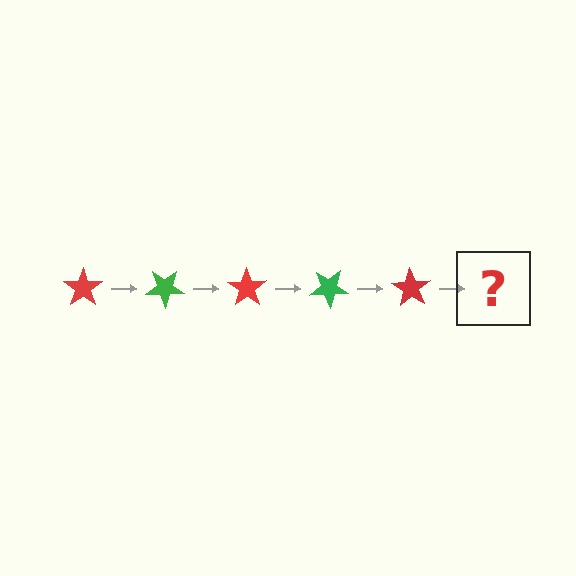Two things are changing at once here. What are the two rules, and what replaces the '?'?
The two rules are that it rotates 35 degrees each step and the color cycles through red and green. The '?' should be a green star, rotated 175 degrees from the start.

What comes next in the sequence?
The next element should be a green star, rotated 175 degrees from the start.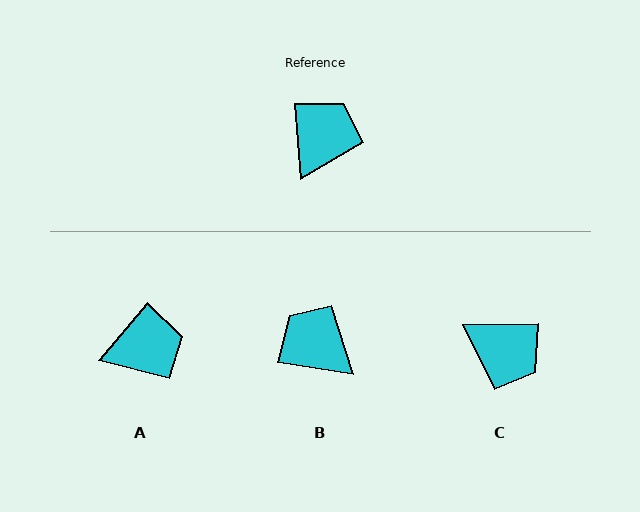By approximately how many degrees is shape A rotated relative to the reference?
Approximately 45 degrees clockwise.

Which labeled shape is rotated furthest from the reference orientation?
C, about 94 degrees away.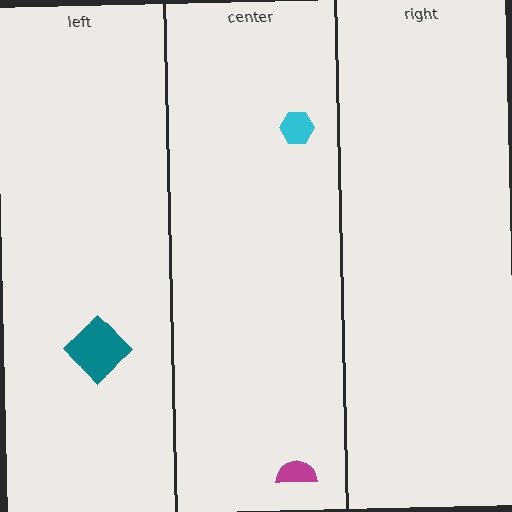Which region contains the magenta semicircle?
The center region.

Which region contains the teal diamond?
The left region.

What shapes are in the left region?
The teal diamond.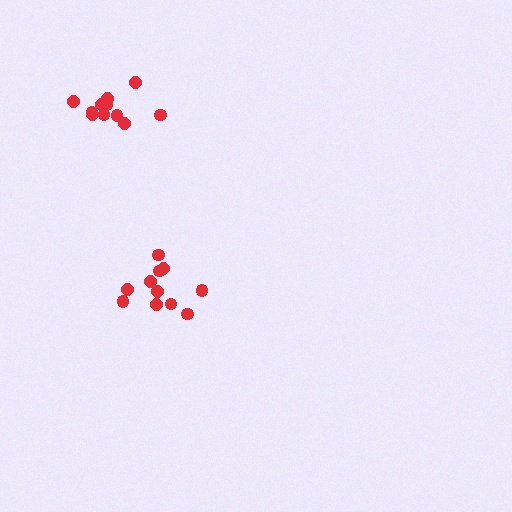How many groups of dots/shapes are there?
There are 2 groups.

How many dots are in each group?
Group 1: 11 dots, Group 2: 13 dots (24 total).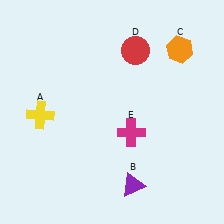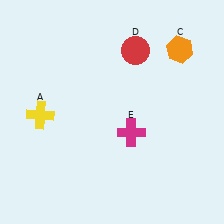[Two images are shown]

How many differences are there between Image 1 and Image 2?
There is 1 difference between the two images.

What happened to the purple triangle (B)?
The purple triangle (B) was removed in Image 2. It was in the bottom-right area of Image 1.